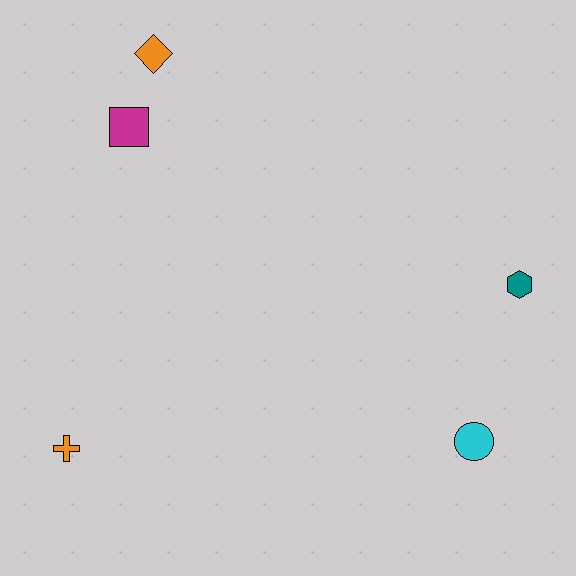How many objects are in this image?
There are 5 objects.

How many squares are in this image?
There is 1 square.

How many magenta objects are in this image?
There is 1 magenta object.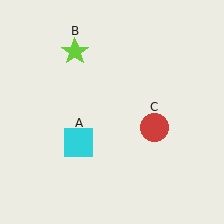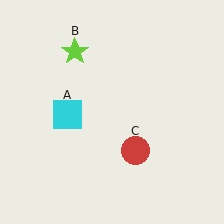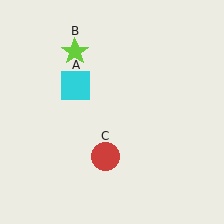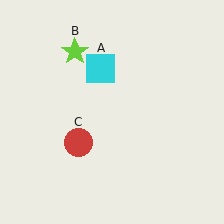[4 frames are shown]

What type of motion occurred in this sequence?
The cyan square (object A), red circle (object C) rotated clockwise around the center of the scene.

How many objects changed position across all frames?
2 objects changed position: cyan square (object A), red circle (object C).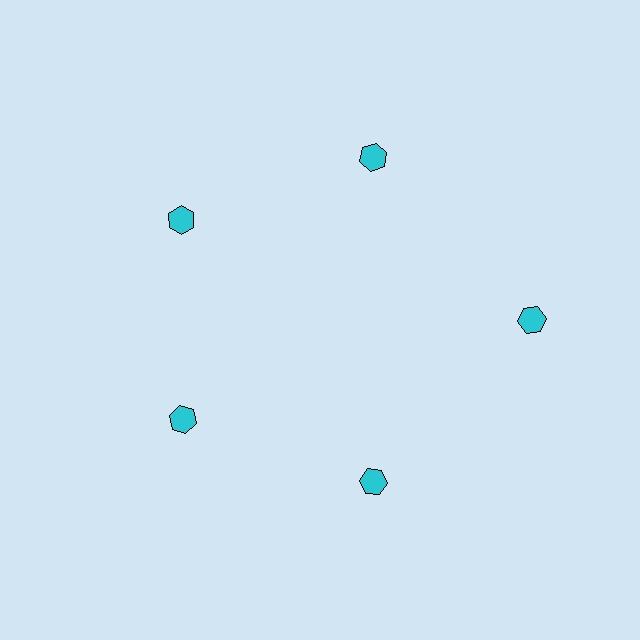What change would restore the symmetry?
The symmetry would be restored by moving it inward, back onto the ring so that all 5 hexagons sit at equal angles and equal distance from the center.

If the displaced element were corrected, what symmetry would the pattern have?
It would have 5-fold rotational symmetry — the pattern would map onto itself every 72 degrees.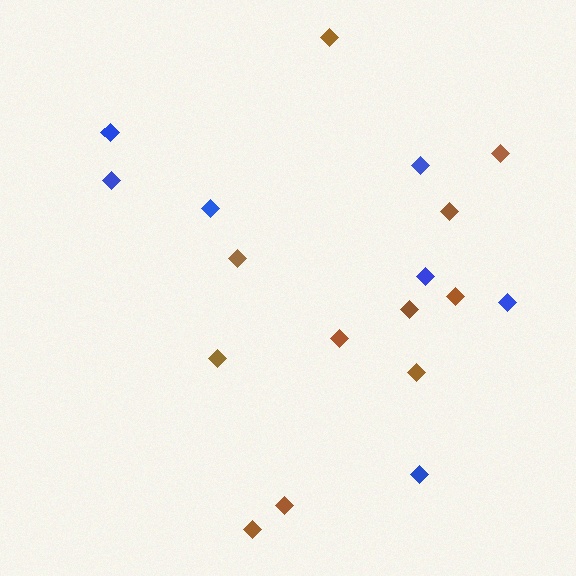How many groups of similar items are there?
There are 2 groups: one group of brown diamonds (11) and one group of blue diamonds (7).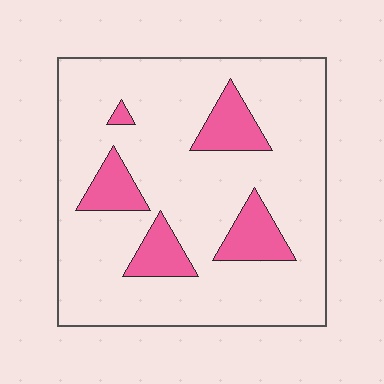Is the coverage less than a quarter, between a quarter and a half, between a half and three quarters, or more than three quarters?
Less than a quarter.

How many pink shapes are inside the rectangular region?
5.